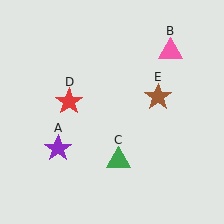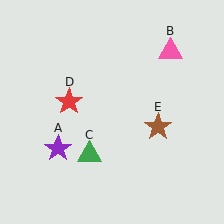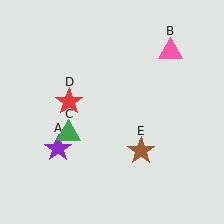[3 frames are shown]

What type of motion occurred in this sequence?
The green triangle (object C), brown star (object E) rotated clockwise around the center of the scene.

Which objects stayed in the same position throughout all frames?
Purple star (object A) and pink triangle (object B) and red star (object D) remained stationary.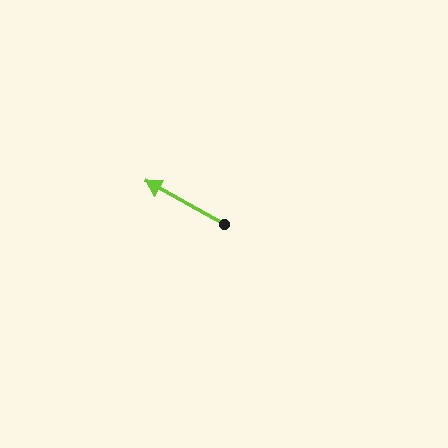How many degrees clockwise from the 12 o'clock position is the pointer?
Approximately 299 degrees.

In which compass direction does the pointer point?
Northwest.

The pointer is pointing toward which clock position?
Roughly 10 o'clock.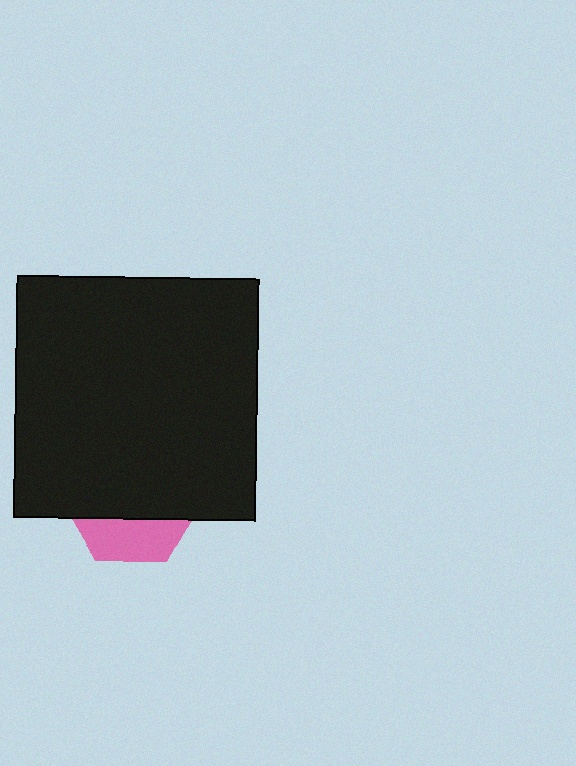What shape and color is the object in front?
The object in front is a black square.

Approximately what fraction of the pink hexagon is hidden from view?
Roughly 69% of the pink hexagon is hidden behind the black square.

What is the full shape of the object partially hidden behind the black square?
The partially hidden object is a pink hexagon.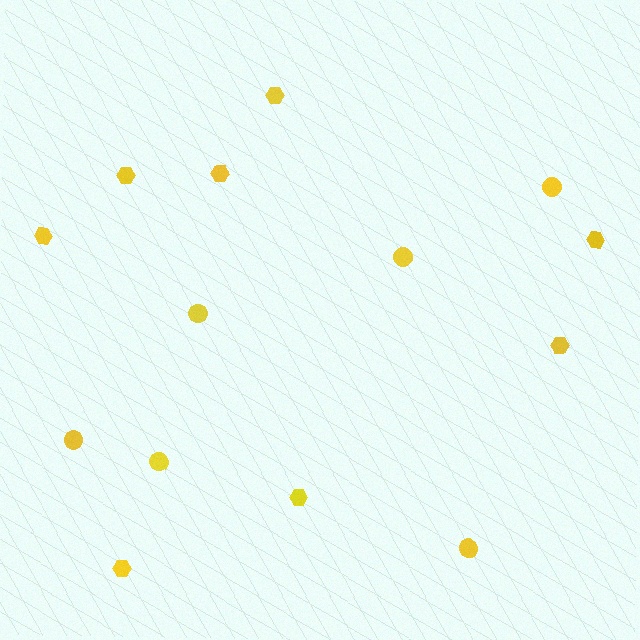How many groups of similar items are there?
There are 2 groups: one group of circles (6) and one group of hexagons (8).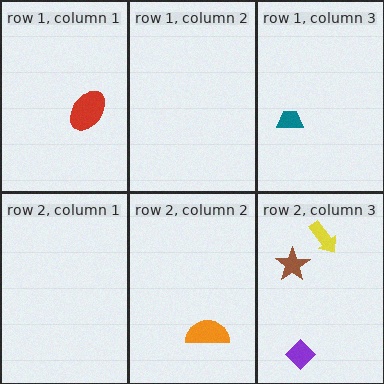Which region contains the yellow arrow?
The row 2, column 3 region.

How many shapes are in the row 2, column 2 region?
1.